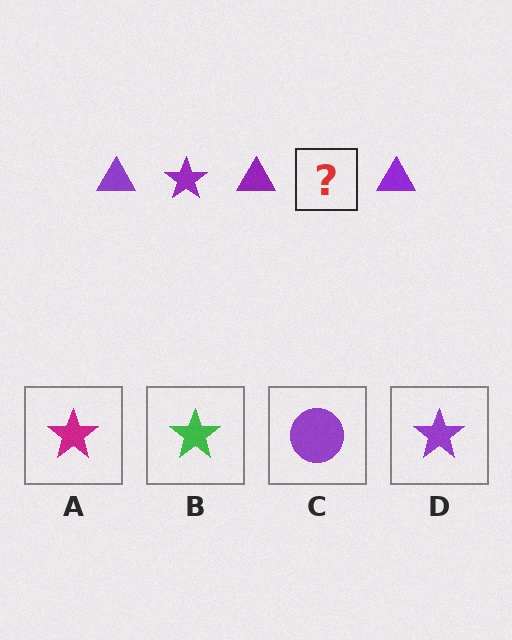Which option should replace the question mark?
Option D.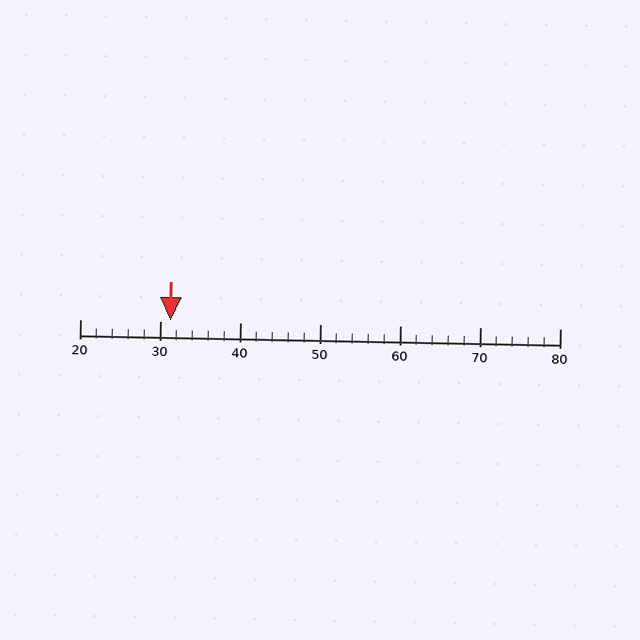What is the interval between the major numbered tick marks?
The major tick marks are spaced 10 units apart.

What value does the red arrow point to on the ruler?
The red arrow points to approximately 31.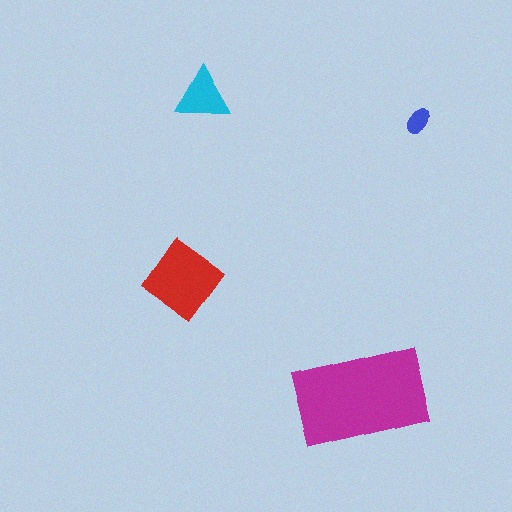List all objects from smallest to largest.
The blue ellipse, the cyan triangle, the red diamond, the magenta rectangle.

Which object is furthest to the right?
The blue ellipse is rightmost.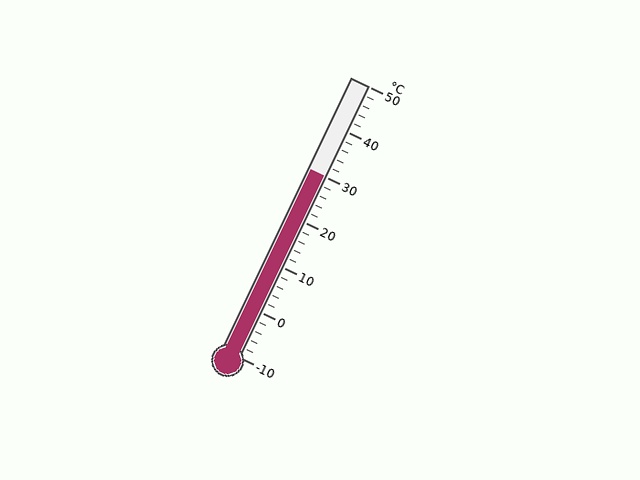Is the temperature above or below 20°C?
The temperature is above 20°C.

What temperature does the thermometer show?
The thermometer shows approximately 30°C.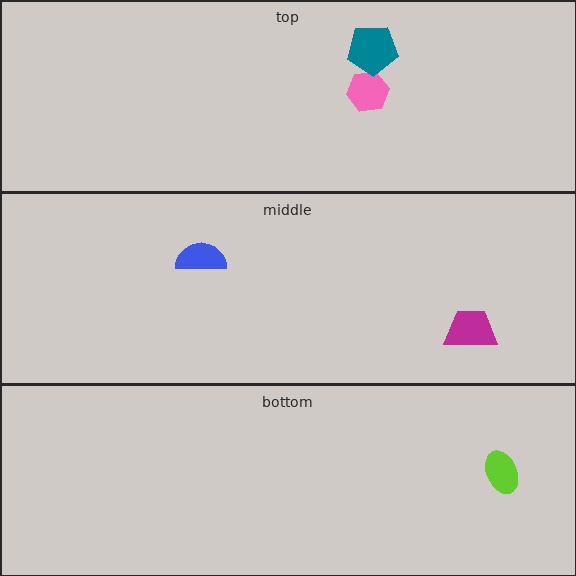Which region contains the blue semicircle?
The middle region.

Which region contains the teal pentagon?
The top region.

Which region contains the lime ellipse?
The bottom region.